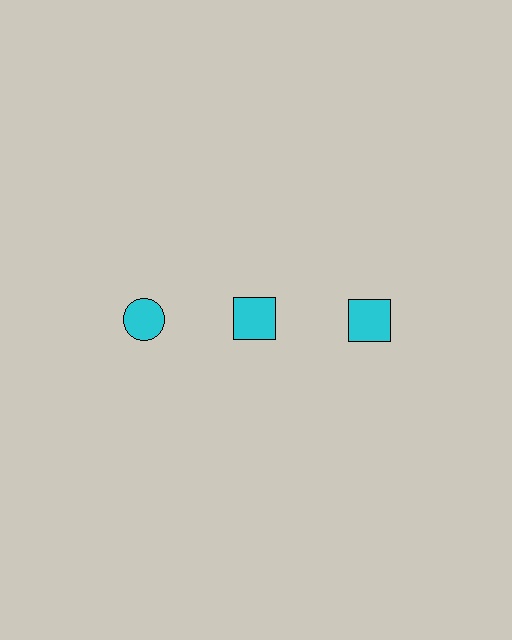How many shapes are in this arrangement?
There are 3 shapes arranged in a grid pattern.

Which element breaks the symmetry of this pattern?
The cyan circle in the top row, leftmost column breaks the symmetry. All other shapes are cyan squares.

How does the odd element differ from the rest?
It has a different shape: circle instead of square.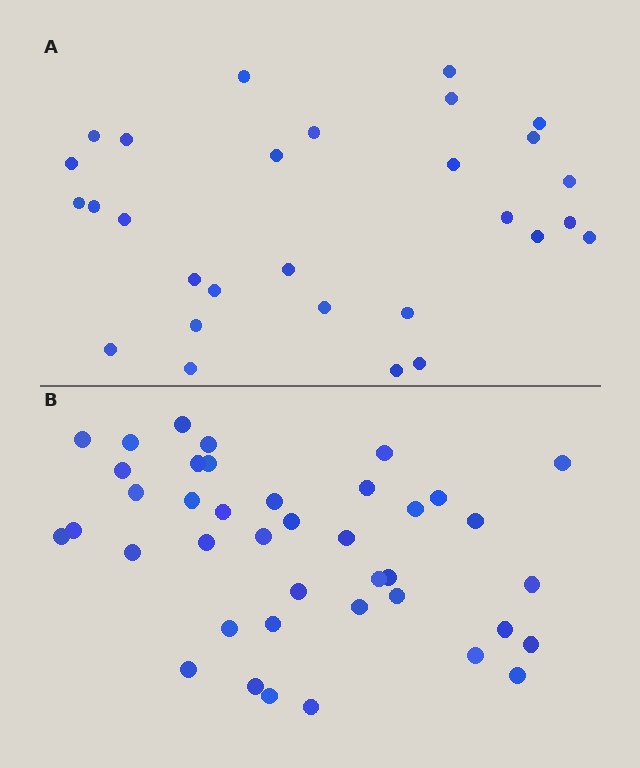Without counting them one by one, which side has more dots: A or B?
Region B (the bottom region) has more dots.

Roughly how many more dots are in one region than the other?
Region B has roughly 12 or so more dots than region A.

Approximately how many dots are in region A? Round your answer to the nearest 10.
About 30 dots. (The exact count is 29, which rounds to 30.)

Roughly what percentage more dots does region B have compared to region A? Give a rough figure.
About 40% more.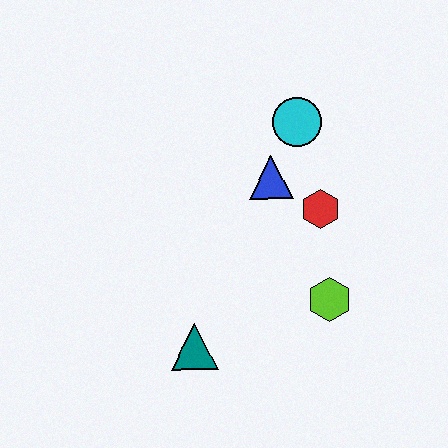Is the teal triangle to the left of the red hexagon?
Yes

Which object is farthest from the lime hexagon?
The cyan circle is farthest from the lime hexagon.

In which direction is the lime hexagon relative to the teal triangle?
The lime hexagon is to the right of the teal triangle.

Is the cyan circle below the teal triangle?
No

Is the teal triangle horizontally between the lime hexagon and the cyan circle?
No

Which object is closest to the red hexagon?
The blue triangle is closest to the red hexagon.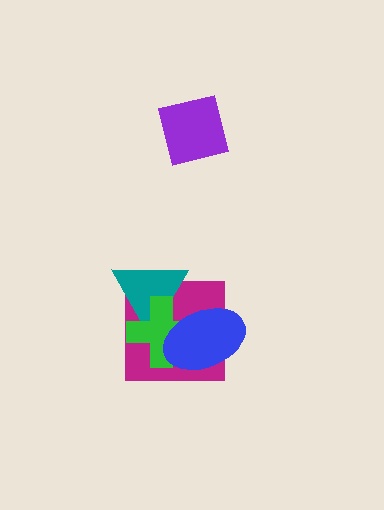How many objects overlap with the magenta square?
3 objects overlap with the magenta square.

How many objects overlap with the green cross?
3 objects overlap with the green cross.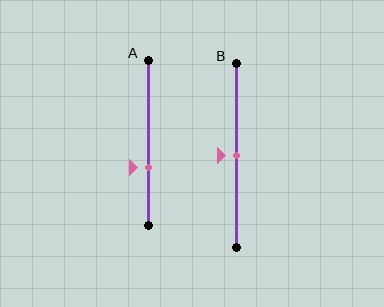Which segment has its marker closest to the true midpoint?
Segment B has its marker closest to the true midpoint.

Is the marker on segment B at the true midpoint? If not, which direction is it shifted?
Yes, the marker on segment B is at the true midpoint.